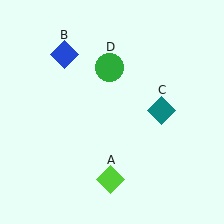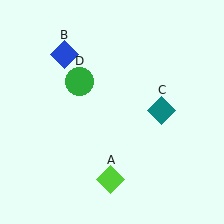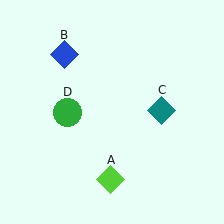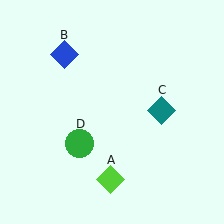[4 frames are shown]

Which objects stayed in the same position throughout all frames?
Lime diamond (object A) and blue diamond (object B) and teal diamond (object C) remained stationary.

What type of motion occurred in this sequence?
The green circle (object D) rotated counterclockwise around the center of the scene.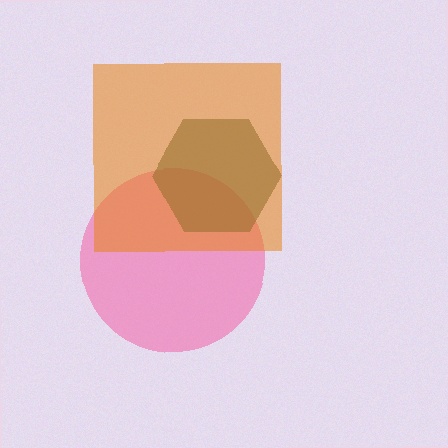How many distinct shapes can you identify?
There are 3 distinct shapes: a pink circle, an orange square, a brown hexagon.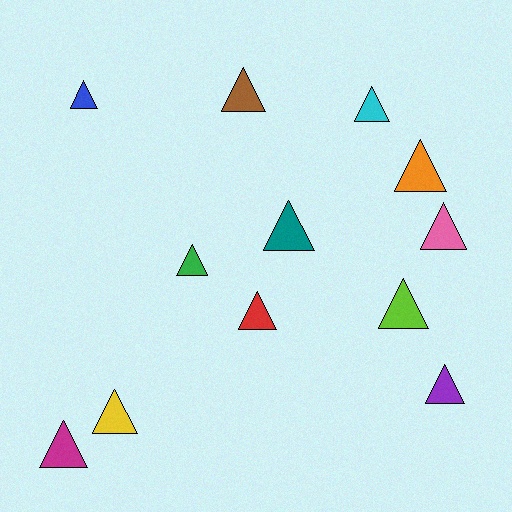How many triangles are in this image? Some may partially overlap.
There are 12 triangles.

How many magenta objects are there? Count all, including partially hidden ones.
There is 1 magenta object.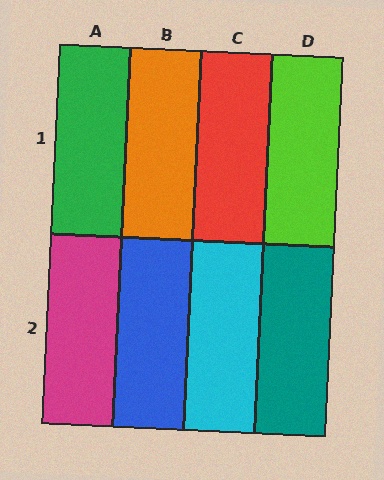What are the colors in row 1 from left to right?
Green, orange, red, lime.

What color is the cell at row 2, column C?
Cyan.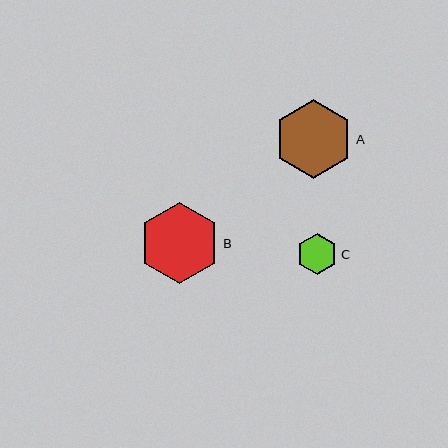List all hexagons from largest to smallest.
From largest to smallest: B, A, C.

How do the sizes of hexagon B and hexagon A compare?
Hexagon B and hexagon A are approximately the same size.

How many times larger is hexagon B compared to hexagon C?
Hexagon B is approximately 2.0 times the size of hexagon C.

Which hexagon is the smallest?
Hexagon C is the smallest with a size of approximately 41 pixels.